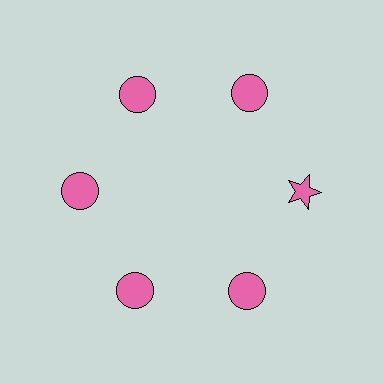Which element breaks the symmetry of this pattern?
The pink star at roughly the 3 o'clock position breaks the symmetry. All other shapes are pink circles.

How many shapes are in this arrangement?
There are 6 shapes arranged in a ring pattern.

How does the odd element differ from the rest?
It has a different shape: star instead of circle.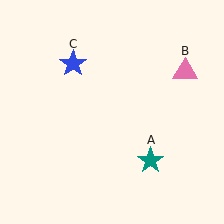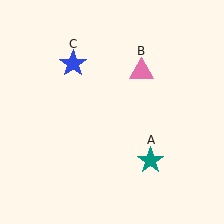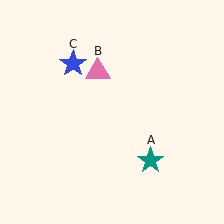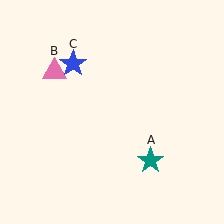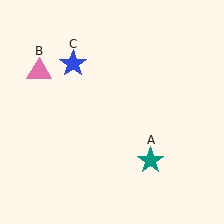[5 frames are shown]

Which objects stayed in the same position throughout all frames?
Teal star (object A) and blue star (object C) remained stationary.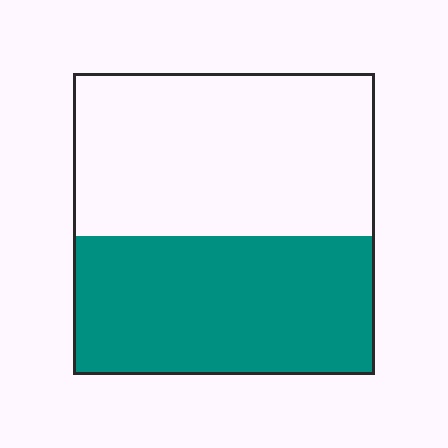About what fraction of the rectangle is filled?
About one half (1/2).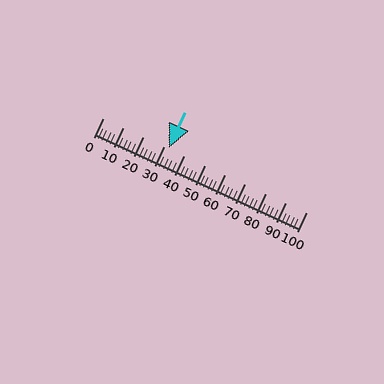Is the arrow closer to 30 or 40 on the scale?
The arrow is closer to 30.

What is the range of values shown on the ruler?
The ruler shows values from 0 to 100.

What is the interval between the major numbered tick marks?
The major tick marks are spaced 10 units apart.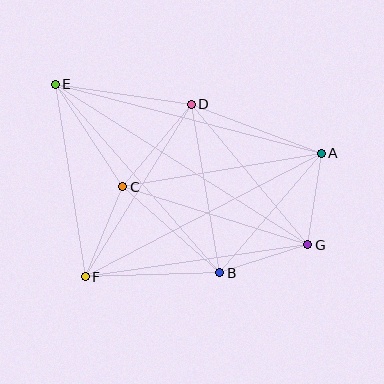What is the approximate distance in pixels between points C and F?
The distance between C and F is approximately 98 pixels.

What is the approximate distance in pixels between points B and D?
The distance between B and D is approximately 171 pixels.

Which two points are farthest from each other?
Points E and G are farthest from each other.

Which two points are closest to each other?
Points A and G are closest to each other.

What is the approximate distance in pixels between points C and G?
The distance between C and G is approximately 194 pixels.